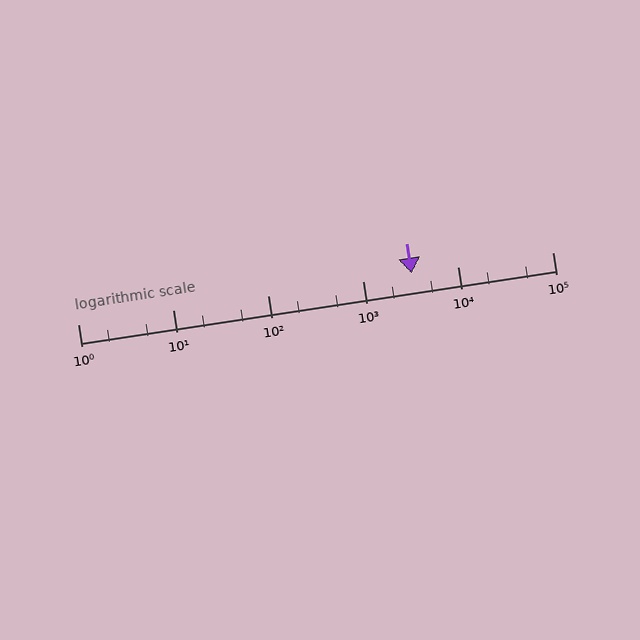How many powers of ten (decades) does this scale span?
The scale spans 5 decades, from 1 to 100000.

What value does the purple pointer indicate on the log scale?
The pointer indicates approximately 3300.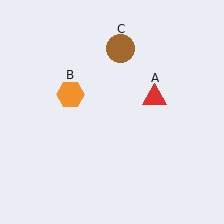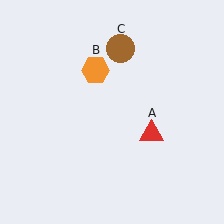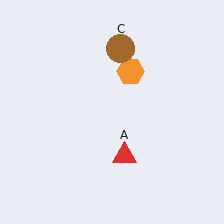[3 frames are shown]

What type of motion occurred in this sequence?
The red triangle (object A), orange hexagon (object B) rotated clockwise around the center of the scene.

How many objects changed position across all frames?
2 objects changed position: red triangle (object A), orange hexagon (object B).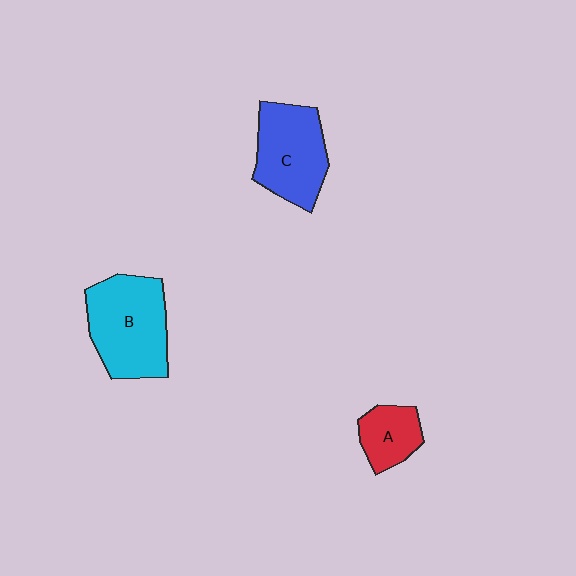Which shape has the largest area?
Shape B (cyan).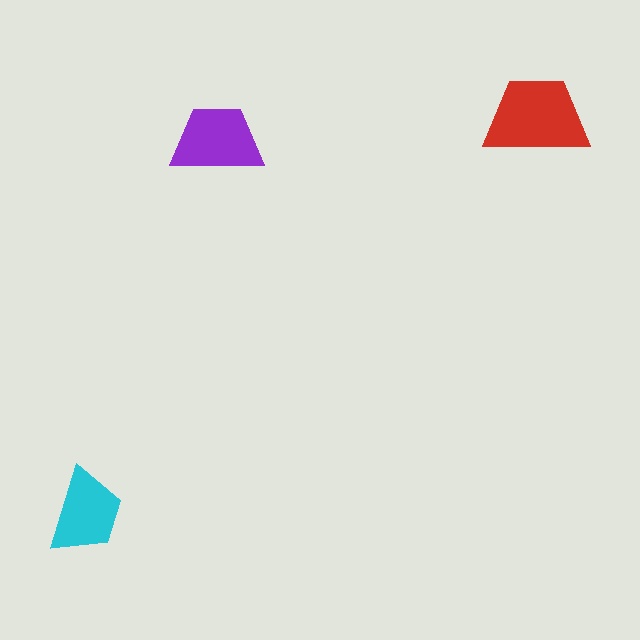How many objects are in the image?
There are 3 objects in the image.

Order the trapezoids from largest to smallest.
the red one, the purple one, the cyan one.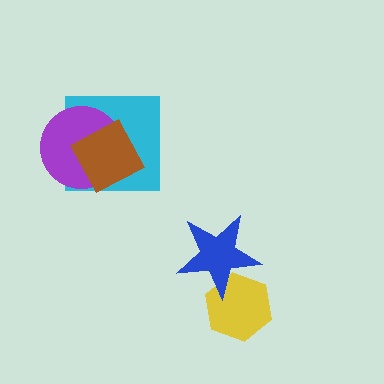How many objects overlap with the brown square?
2 objects overlap with the brown square.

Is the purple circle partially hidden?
Yes, it is partially covered by another shape.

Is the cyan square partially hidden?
Yes, it is partially covered by another shape.